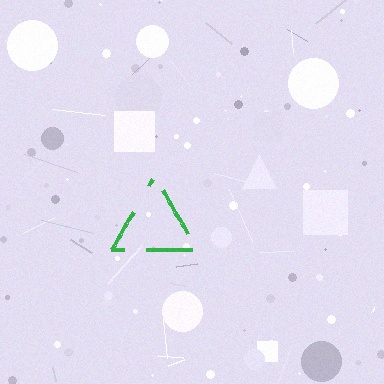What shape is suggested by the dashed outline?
The dashed outline suggests a triangle.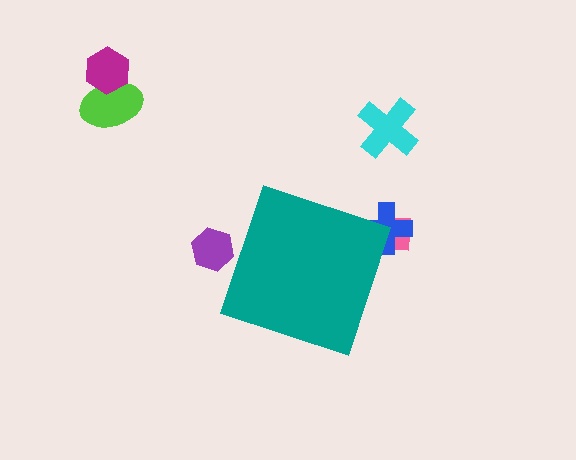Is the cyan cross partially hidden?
No, the cyan cross is fully visible.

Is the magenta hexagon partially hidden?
No, the magenta hexagon is fully visible.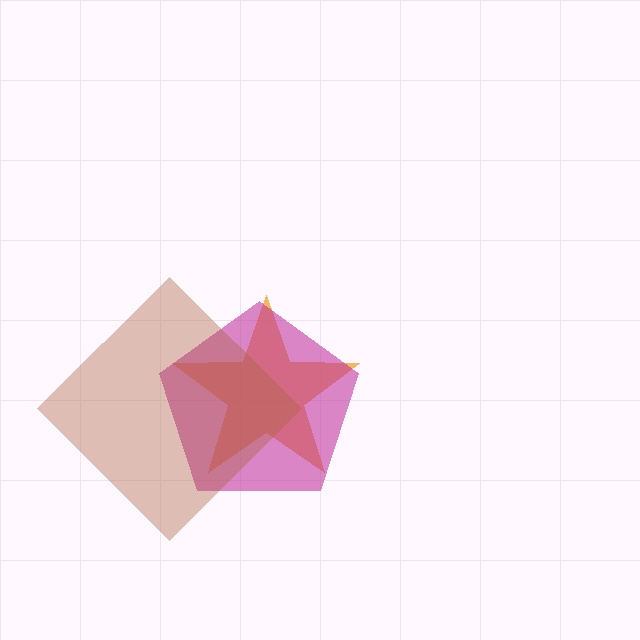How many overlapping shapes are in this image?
There are 3 overlapping shapes in the image.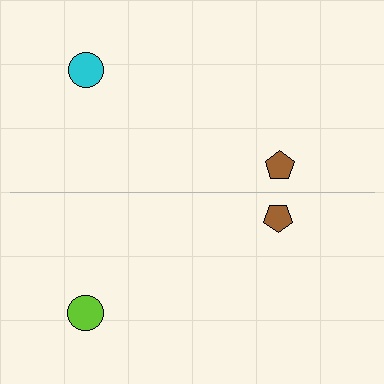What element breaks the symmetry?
The lime circle on the bottom side breaks the symmetry — its mirror counterpart is cyan.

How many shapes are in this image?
There are 4 shapes in this image.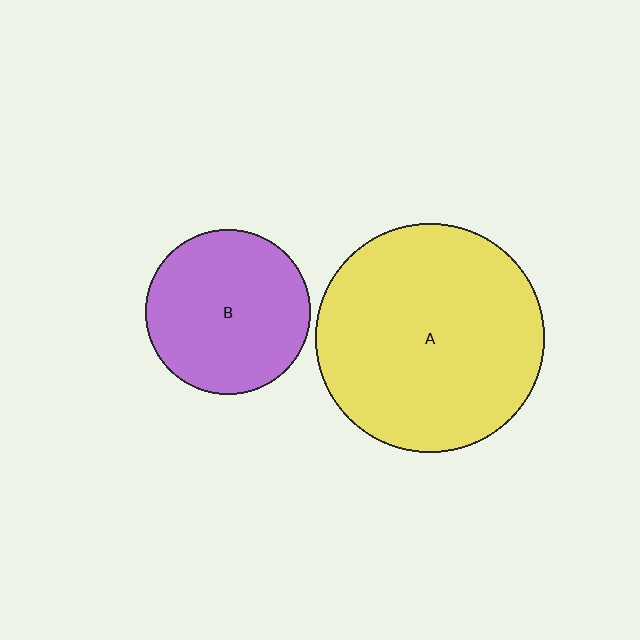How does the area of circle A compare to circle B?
Approximately 1.9 times.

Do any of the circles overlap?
No, none of the circles overlap.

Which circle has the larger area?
Circle A (yellow).